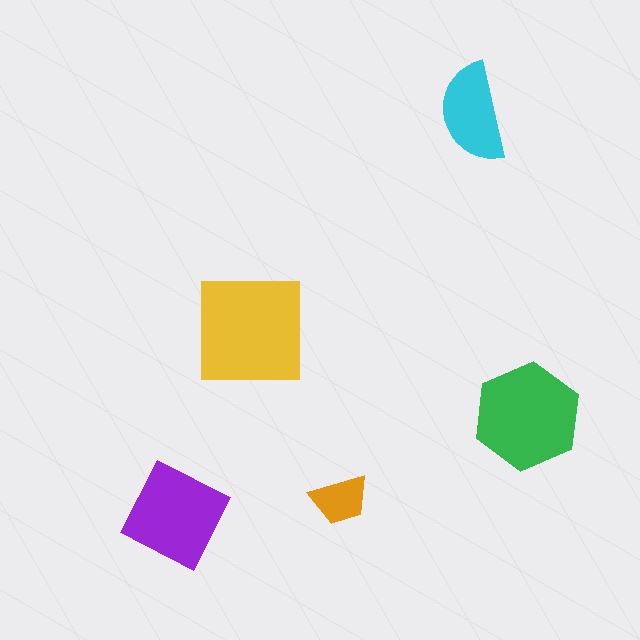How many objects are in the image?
There are 5 objects in the image.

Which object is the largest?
The yellow square.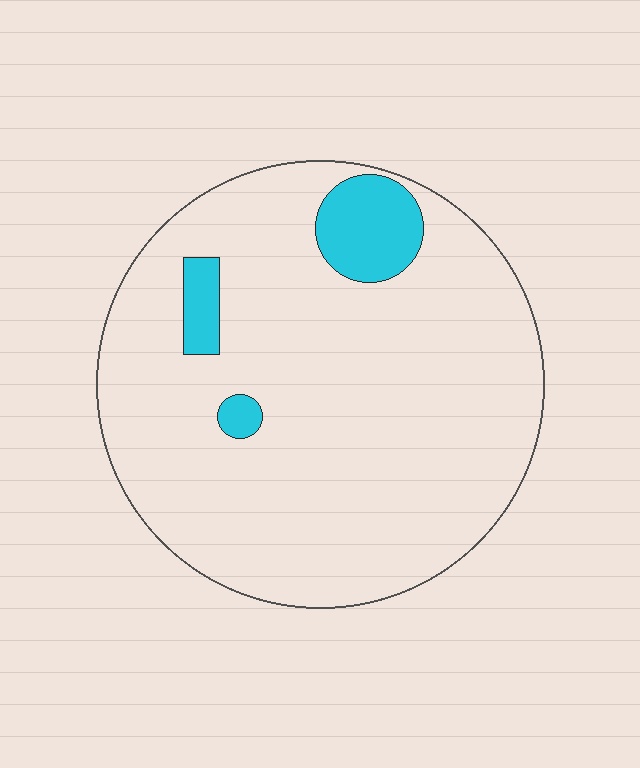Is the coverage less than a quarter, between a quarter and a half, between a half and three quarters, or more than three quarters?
Less than a quarter.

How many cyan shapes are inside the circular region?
3.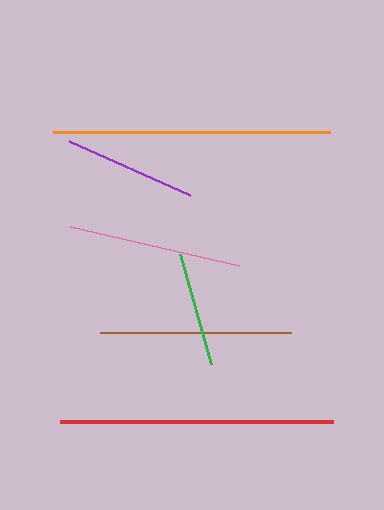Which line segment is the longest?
The orange line is the longest at approximately 277 pixels.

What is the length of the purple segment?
The purple segment is approximately 133 pixels long.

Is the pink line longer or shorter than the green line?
The pink line is longer than the green line.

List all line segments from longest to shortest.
From longest to shortest: orange, red, brown, pink, purple, green.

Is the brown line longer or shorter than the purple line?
The brown line is longer than the purple line.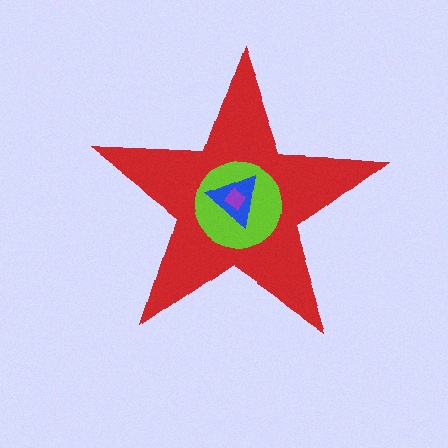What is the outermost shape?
The red star.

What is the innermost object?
The purple diamond.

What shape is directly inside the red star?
The lime circle.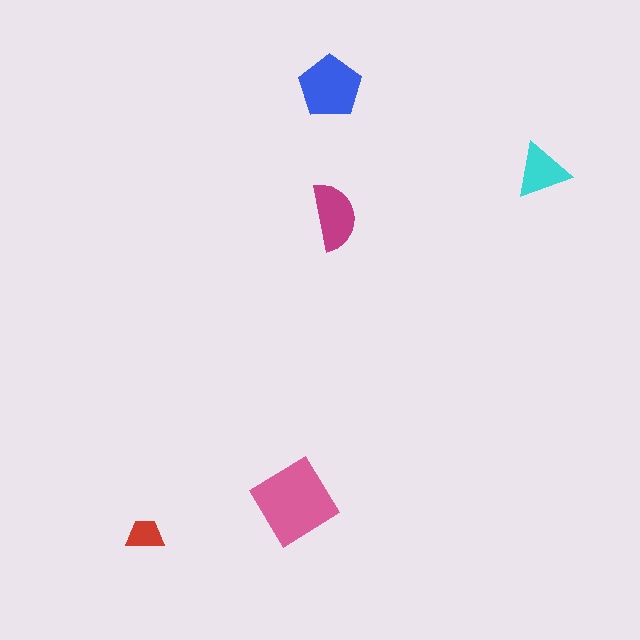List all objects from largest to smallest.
The pink diamond, the blue pentagon, the magenta semicircle, the cyan triangle, the red trapezoid.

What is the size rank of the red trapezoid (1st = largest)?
5th.